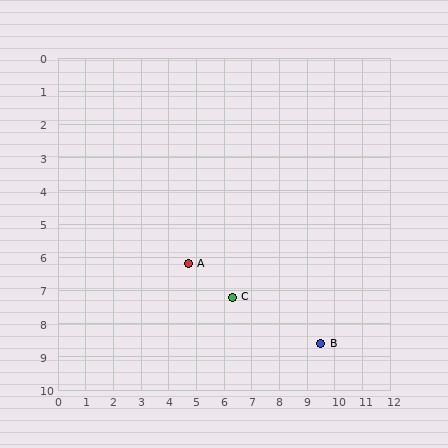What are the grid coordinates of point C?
Point C is at approximately (6.3, 7.2).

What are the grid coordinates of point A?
Point A is at approximately (4.7, 6.2).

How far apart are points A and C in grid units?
Points A and C are about 1.9 grid units apart.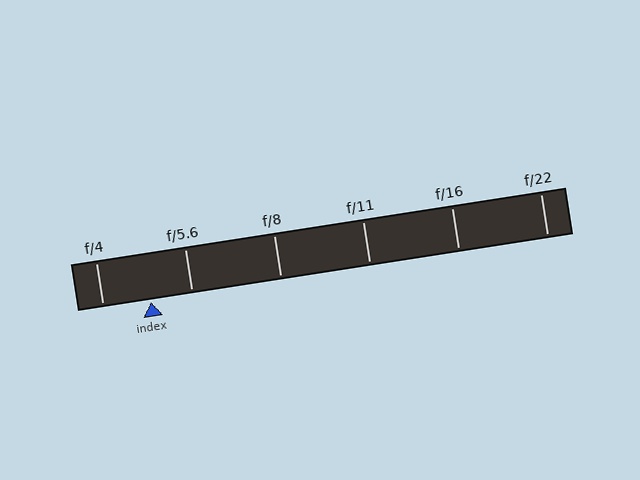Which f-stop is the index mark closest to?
The index mark is closest to f/5.6.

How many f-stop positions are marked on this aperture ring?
There are 6 f-stop positions marked.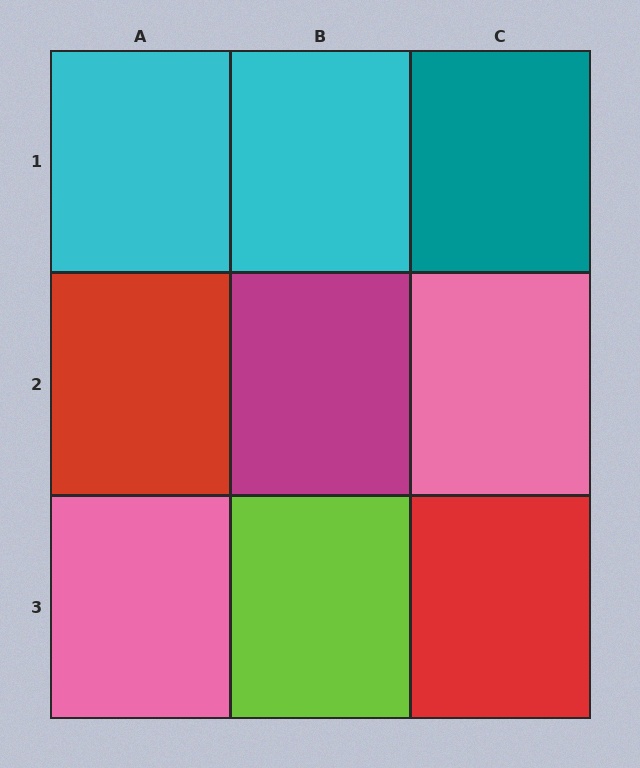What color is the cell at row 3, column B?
Lime.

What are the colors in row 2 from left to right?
Red, magenta, pink.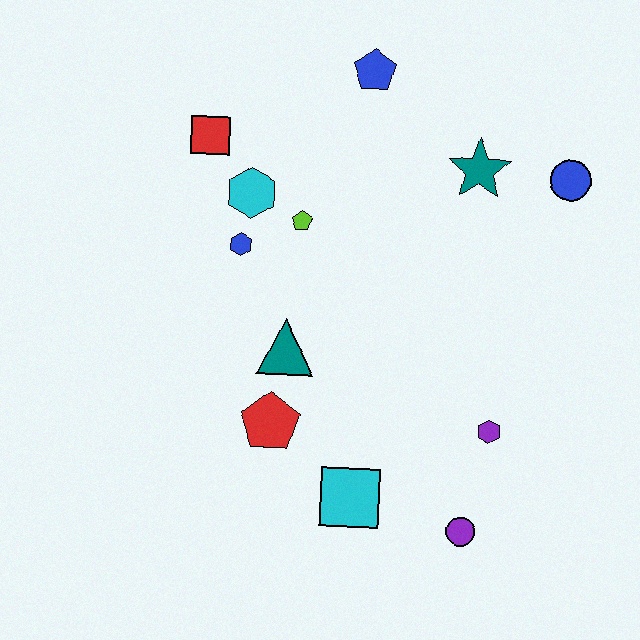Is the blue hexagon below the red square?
Yes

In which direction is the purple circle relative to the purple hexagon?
The purple circle is below the purple hexagon.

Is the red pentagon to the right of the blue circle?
No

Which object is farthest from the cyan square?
The blue pentagon is farthest from the cyan square.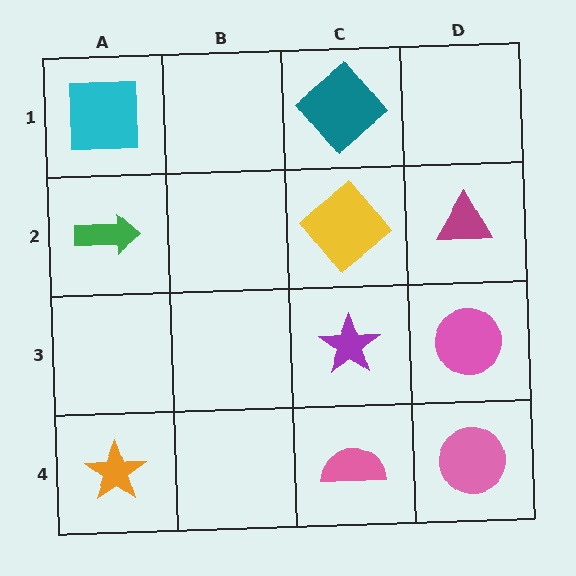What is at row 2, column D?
A magenta triangle.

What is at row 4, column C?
A pink semicircle.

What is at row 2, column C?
A yellow diamond.